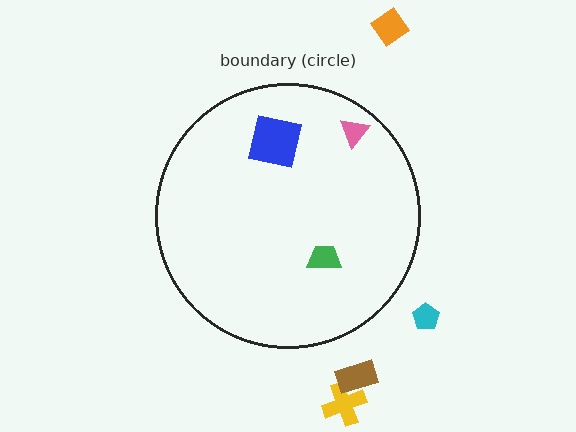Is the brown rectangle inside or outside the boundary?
Outside.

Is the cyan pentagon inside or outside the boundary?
Outside.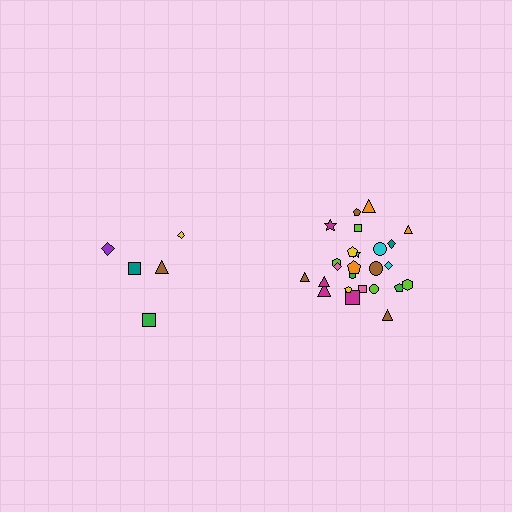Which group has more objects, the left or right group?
The right group.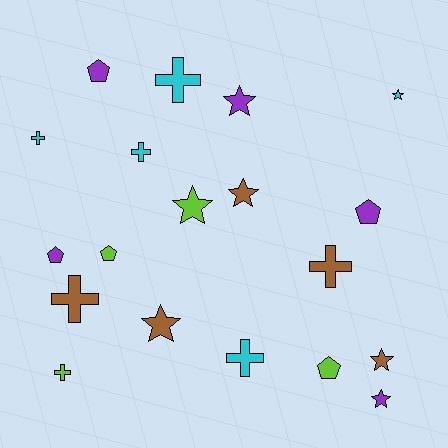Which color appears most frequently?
Purple, with 5 objects.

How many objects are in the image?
There are 19 objects.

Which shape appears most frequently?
Star, with 7 objects.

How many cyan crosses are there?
There are 4 cyan crosses.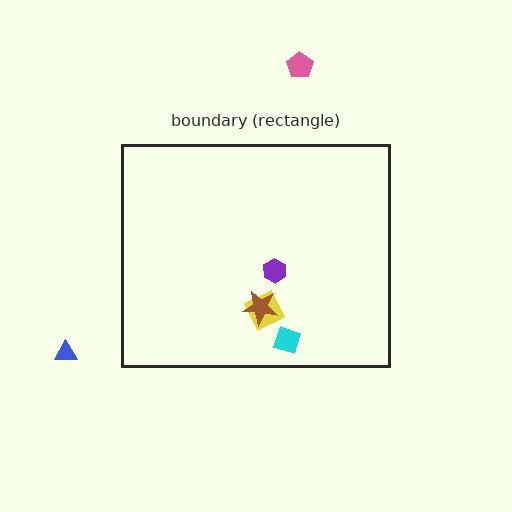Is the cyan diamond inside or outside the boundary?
Inside.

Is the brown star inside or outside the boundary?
Inside.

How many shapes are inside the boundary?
4 inside, 2 outside.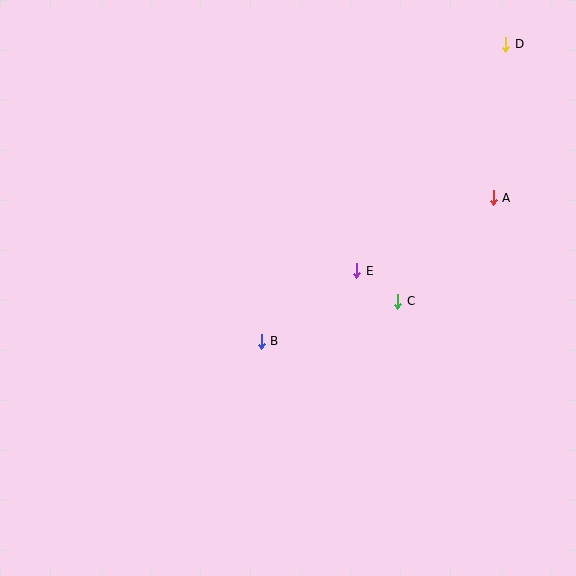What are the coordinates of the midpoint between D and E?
The midpoint between D and E is at (431, 157).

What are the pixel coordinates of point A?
Point A is at (493, 198).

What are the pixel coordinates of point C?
Point C is at (398, 301).